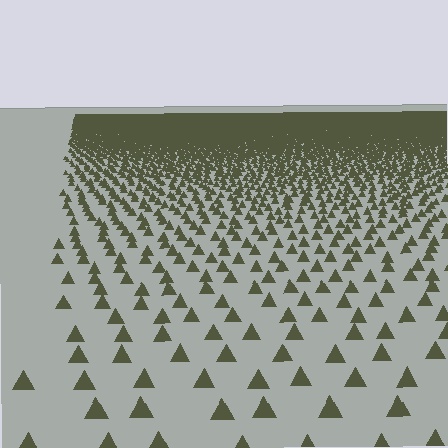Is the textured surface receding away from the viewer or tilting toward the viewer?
The surface is receding away from the viewer. Texture elements get smaller and denser toward the top.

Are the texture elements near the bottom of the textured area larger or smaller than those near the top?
Larger. Near the bottom, elements are closer to the viewer and appear at a bigger on-screen size.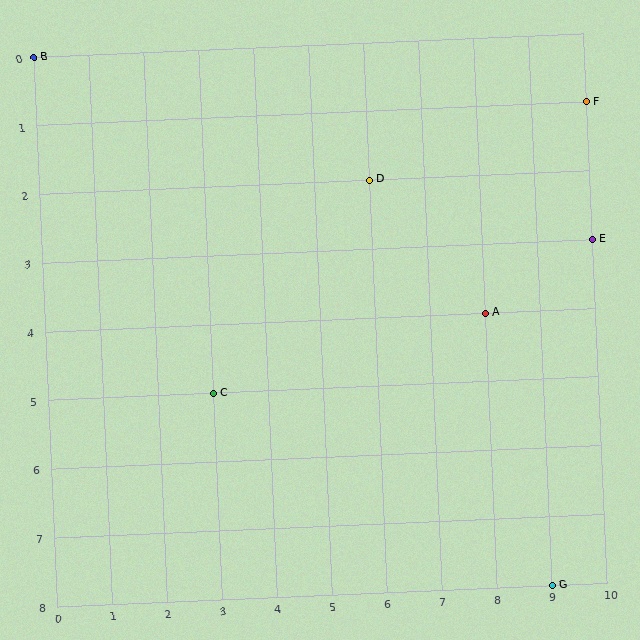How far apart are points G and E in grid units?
Points G and E are 1 column and 5 rows apart (about 5.1 grid units diagonally).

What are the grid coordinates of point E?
Point E is at grid coordinates (10, 3).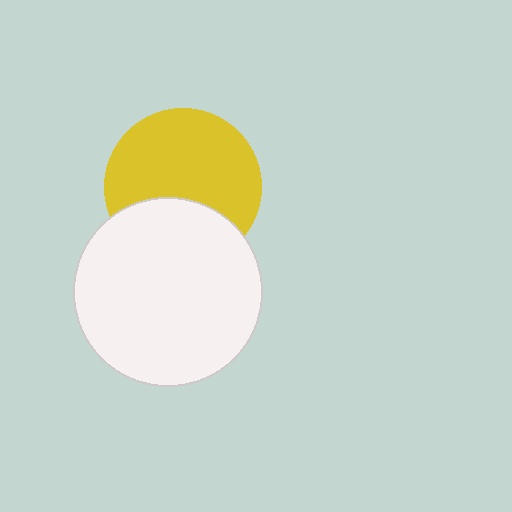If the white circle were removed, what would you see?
You would see the complete yellow circle.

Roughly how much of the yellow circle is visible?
Most of it is visible (roughly 67%).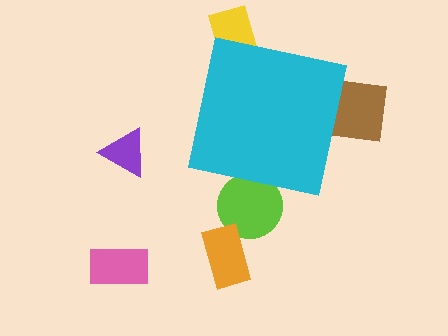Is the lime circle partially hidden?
Yes, the lime circle is partially hidden behind the cyan square.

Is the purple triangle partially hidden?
No, the purple triangle is fully visible.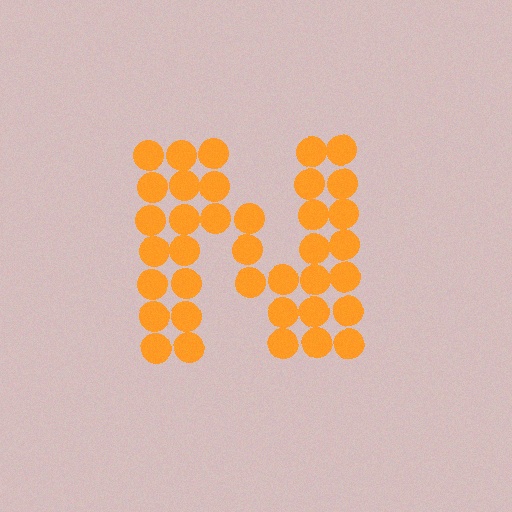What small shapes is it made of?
It is made of small circles.